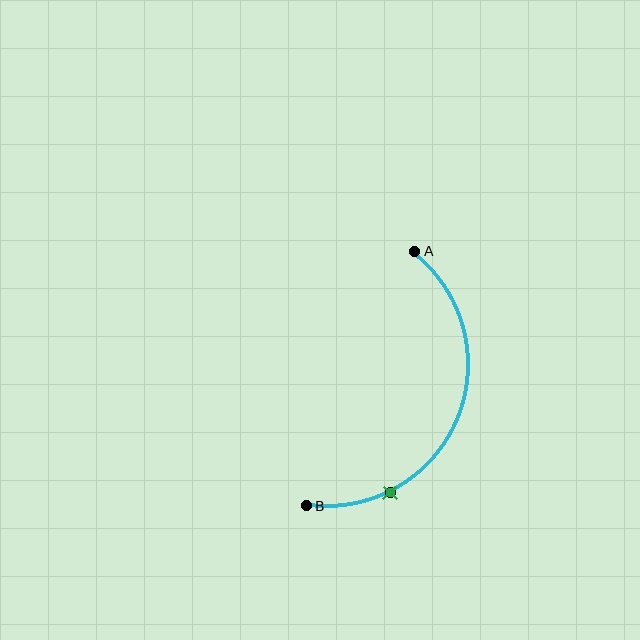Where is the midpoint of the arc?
The arc midpoint is the point on the curve farthest from the straight line joining A and B. It sits to the right of that line.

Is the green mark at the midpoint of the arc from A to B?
No. The green mark lies on the arc but is closer to endpoint B. The arc midpoint would be at the point on the curve equidistant along the arc from both A and B.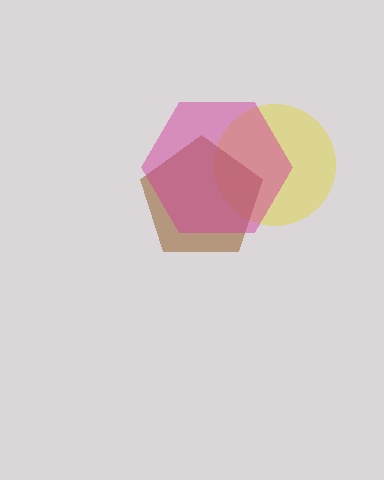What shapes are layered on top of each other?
The layered shapes are: a yellow circle, a brown pentagon, a magenta hexagon.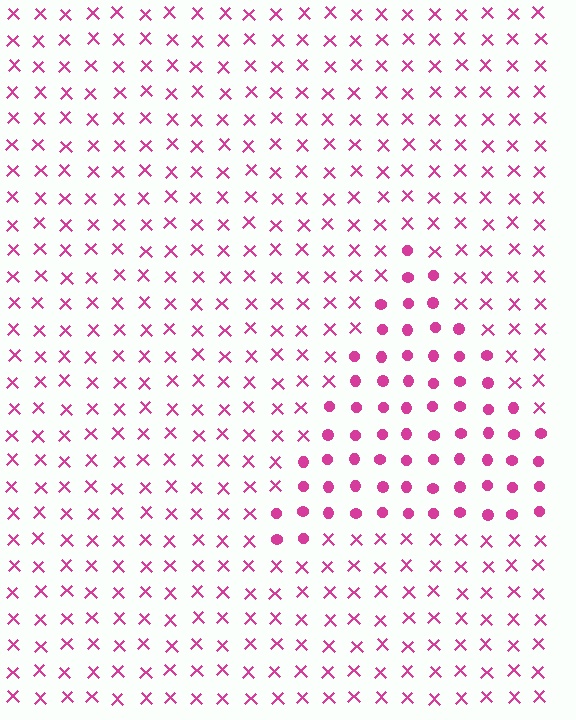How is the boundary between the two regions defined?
The boundary is defined by a change in element shape: circles inside vs. X marks outside. All elements share the same color and spacing.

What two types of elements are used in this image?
The image uses circles inside the triangle region and X marks outside it.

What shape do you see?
I see a triangle.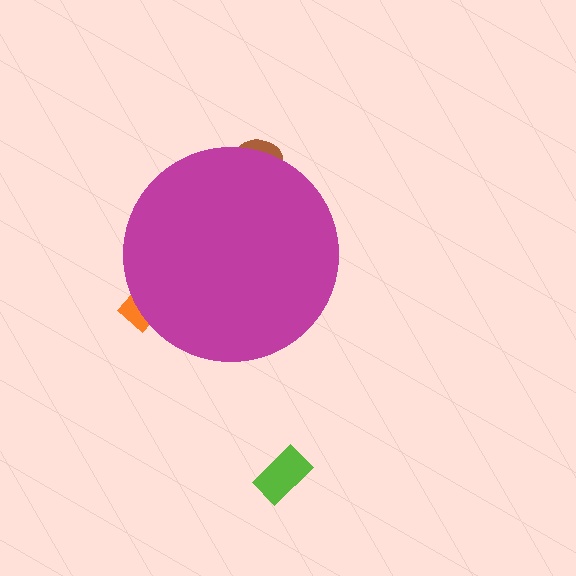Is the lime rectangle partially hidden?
No, the lime rectangle is fully visible.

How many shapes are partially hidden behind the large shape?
2 shapes are partially hidden.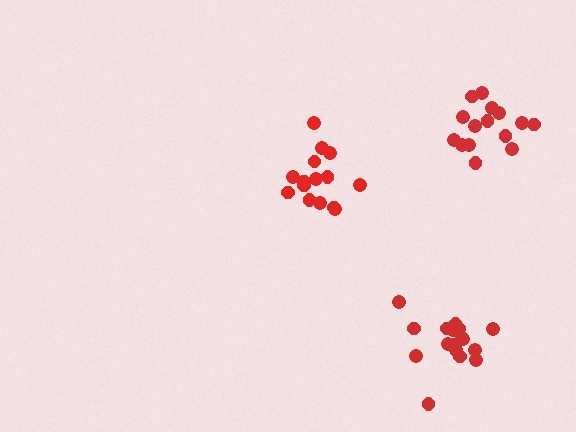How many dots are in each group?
Group 1: 15 dots, Group 2: 17 dots, Group 3: 15 dots (47 total).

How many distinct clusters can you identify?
There are 3 distinct clusters.